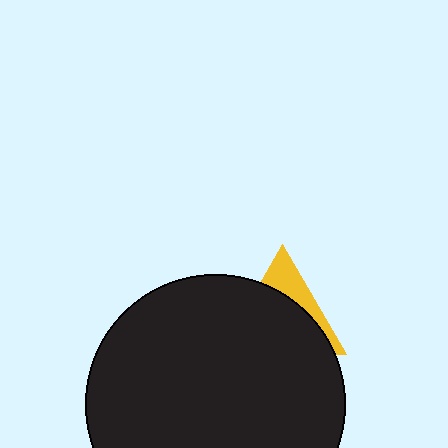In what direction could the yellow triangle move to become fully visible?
The yellow triangle could move up. That would shift it out from behind the black circle entirely.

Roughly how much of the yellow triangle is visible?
A small part of it is visible (roughly 29%).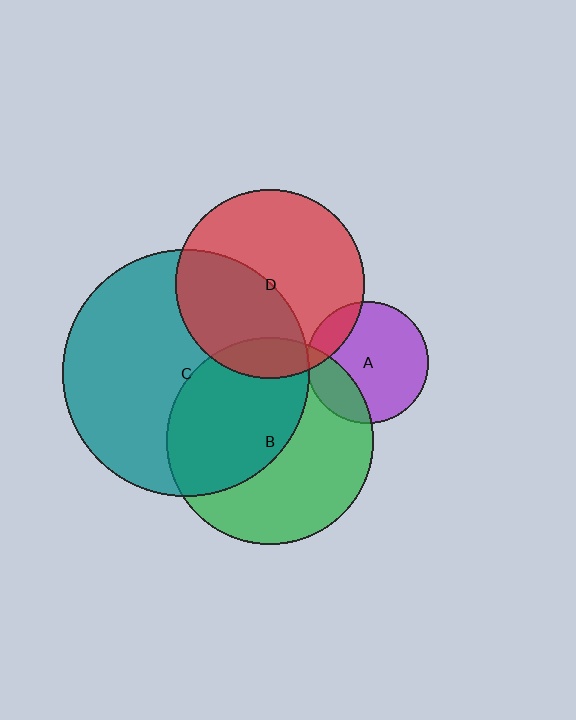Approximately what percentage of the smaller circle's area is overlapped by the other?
Approximately 15%.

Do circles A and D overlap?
Yes.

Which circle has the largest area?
Circle C (teal).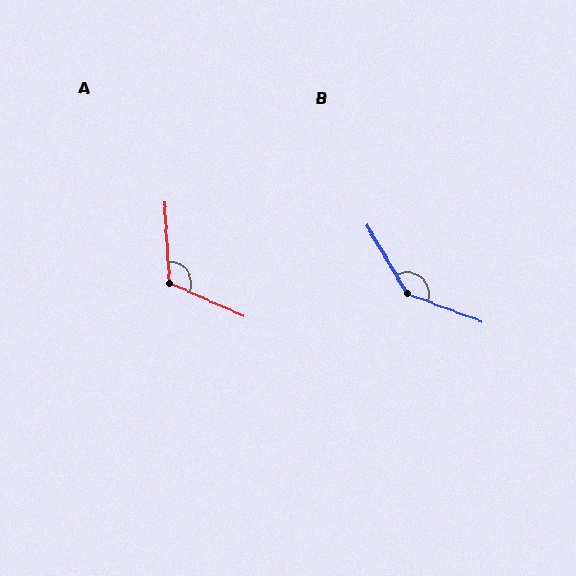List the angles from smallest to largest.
A (117°), B (141°).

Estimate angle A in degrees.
Approximately 117 degrees.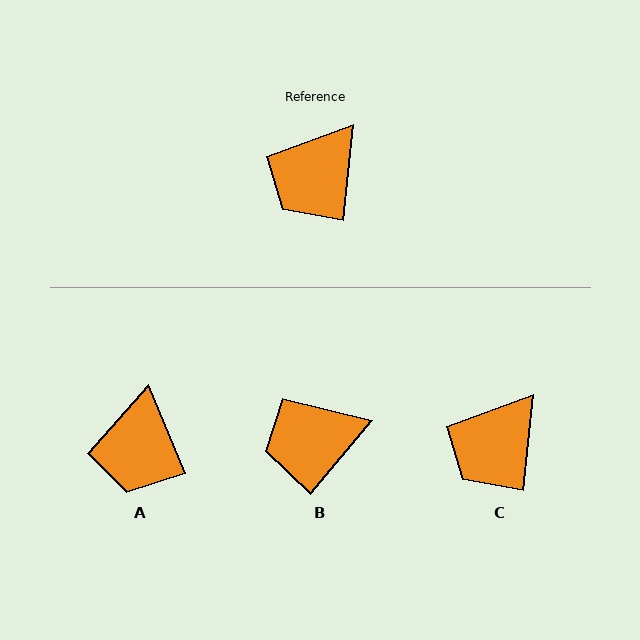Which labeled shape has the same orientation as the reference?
C.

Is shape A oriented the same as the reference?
No, it is off by about 28 degrees.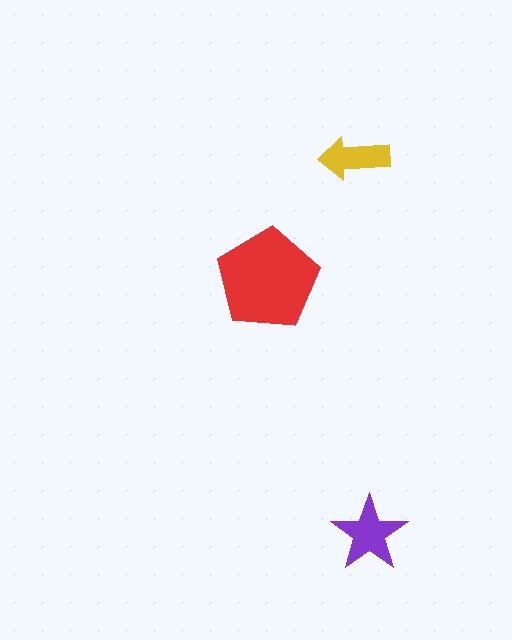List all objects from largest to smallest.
The red pentagon, the purple star, the yellow arrow.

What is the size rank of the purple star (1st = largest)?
2nd.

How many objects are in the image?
There are 3 objects in the image.